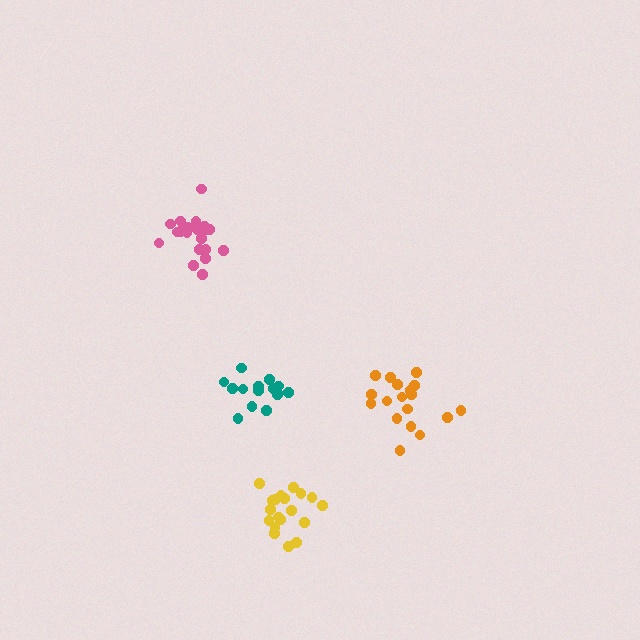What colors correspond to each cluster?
The clusters are colored: teal, orange, pink, yellow.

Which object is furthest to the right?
The orange cluster is rightmost.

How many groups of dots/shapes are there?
There are 4 groups.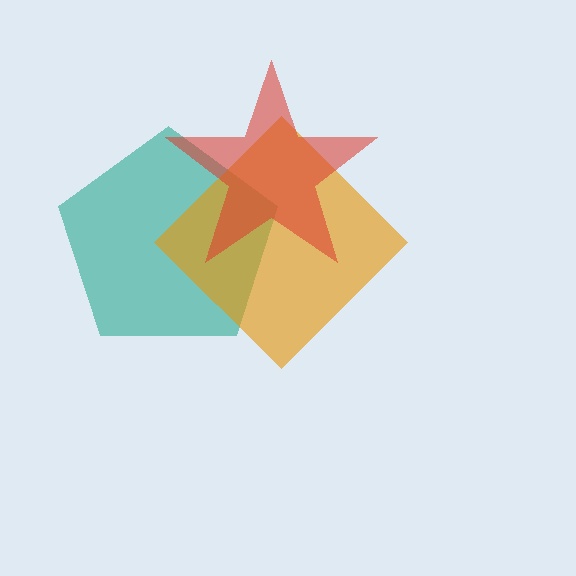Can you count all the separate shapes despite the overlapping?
Yes, there are 3 separate shapes.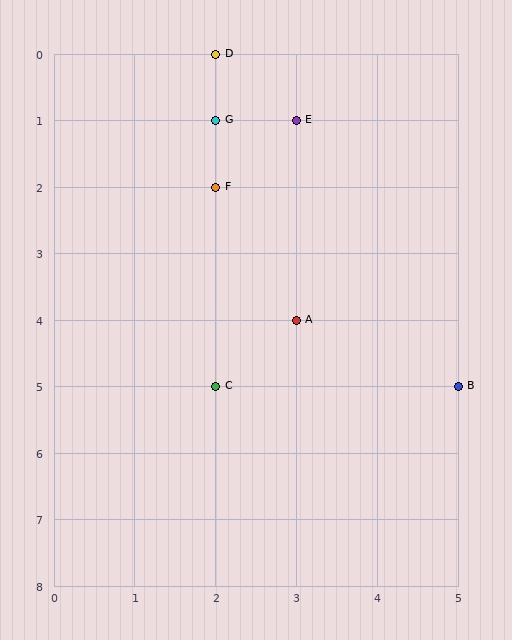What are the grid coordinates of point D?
Point D is at grid coordinates (2, 0).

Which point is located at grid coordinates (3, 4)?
Point A is at (3, 4).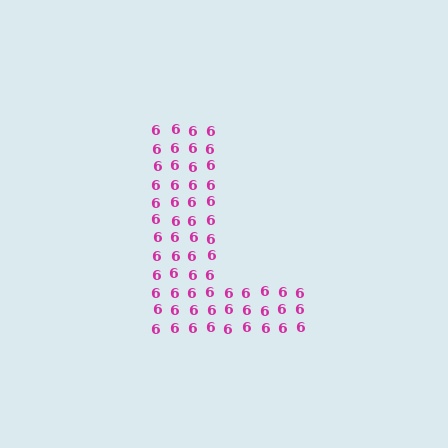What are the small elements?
The small elements are digit 6's.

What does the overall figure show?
The overall figure shows the letter L.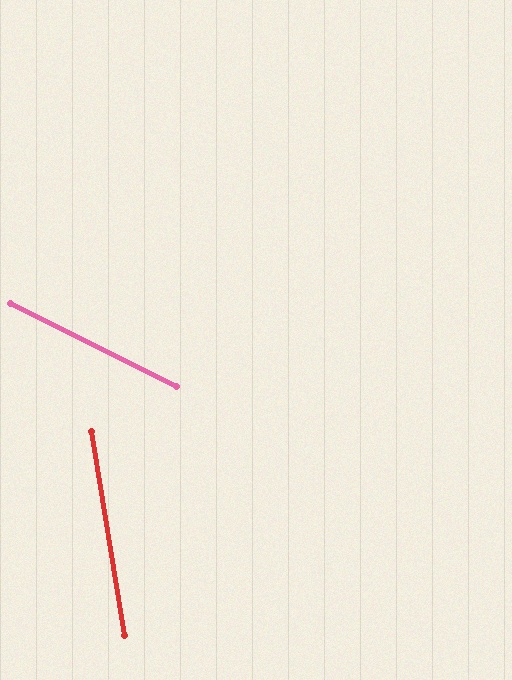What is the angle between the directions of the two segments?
Approximately 54 degrees.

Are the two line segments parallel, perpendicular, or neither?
Neither parallel nor perpendicular — they differ by about 54°.